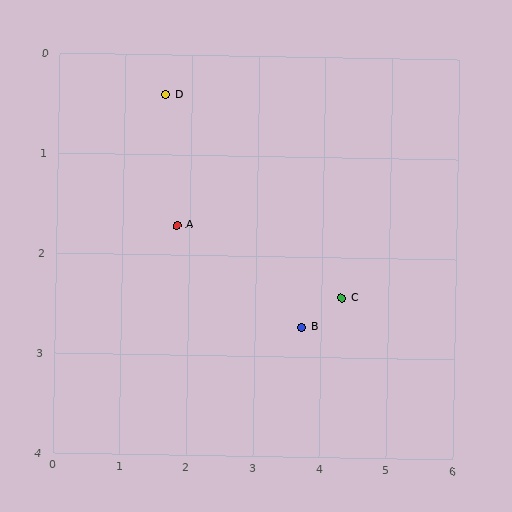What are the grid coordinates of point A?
Point A is at approximately (1.8, 1.7).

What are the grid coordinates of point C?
Point C is at approximately (4.3, 2.4).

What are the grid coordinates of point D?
Point D is at approximately (1.6, 0.4).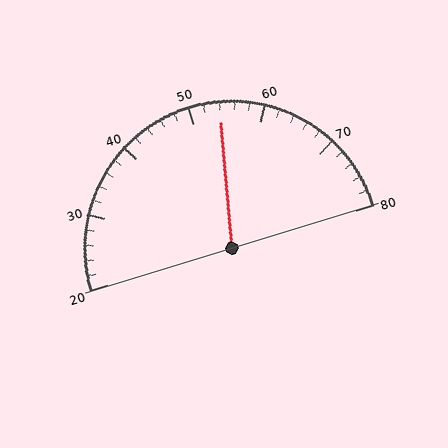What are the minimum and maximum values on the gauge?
The gauge ranges from 20 to 80.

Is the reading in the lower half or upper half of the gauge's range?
The reading is in the upper half of the range (20 to 80).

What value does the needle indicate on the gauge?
The needle indicates approximately 54.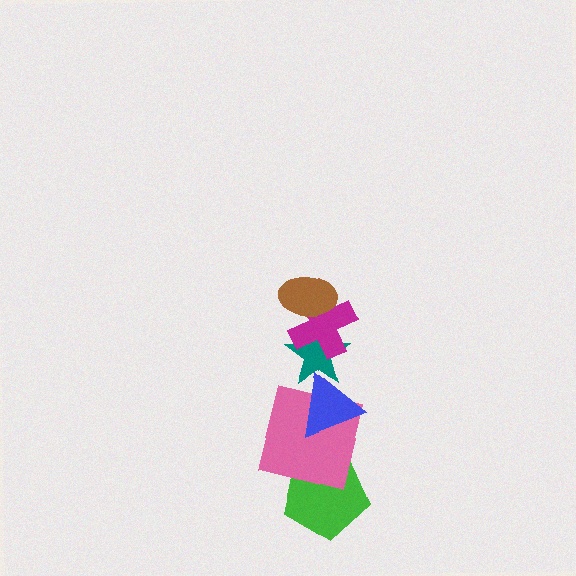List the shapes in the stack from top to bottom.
From top to bottom: the brown ellipse, the magenta cross, the teal star, the blue triangle, the pink square, the green pentagon.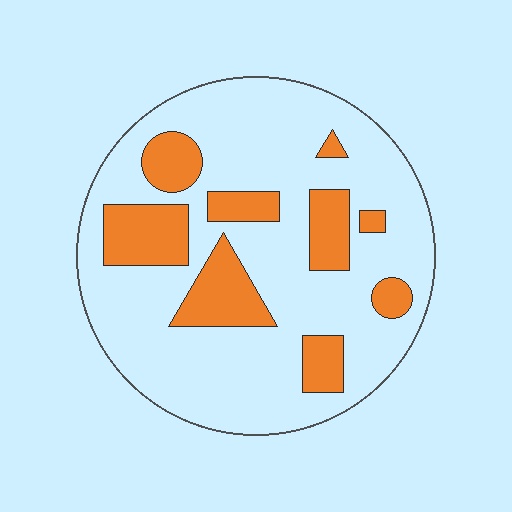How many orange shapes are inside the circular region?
9.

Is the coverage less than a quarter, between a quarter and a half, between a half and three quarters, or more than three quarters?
Less than a quarter.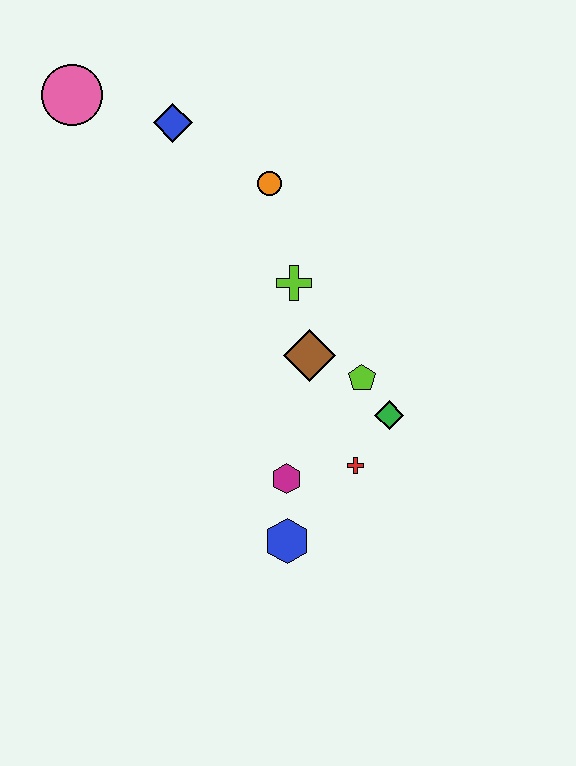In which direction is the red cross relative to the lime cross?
The red cross is below the lime cross.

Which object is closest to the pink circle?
The blue diamond is closest to the pink circle.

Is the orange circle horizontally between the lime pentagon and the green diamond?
No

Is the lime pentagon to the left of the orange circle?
No